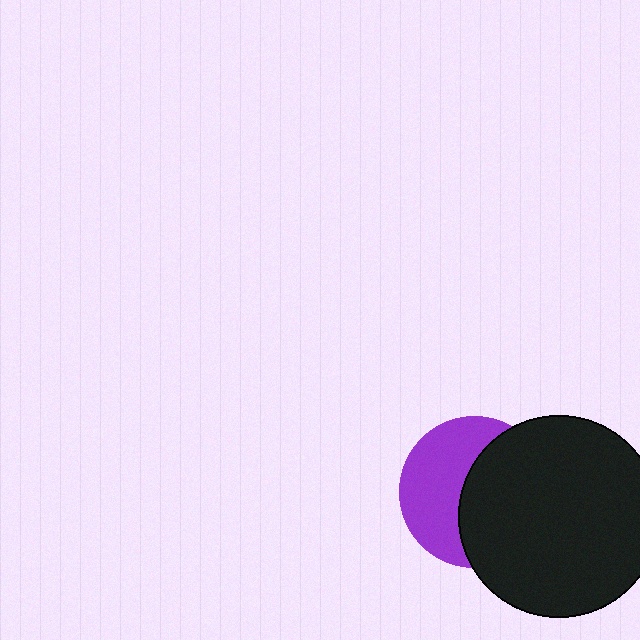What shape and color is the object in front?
The object in front is a black circle.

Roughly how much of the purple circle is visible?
About half of it is visible (roughly 48%).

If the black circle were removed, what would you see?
You would see the complete purple circle.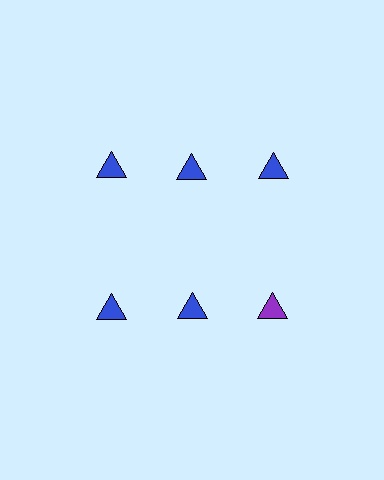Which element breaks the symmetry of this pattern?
The purple triangle in the second row, center column breaks the symmetry. All other shapes are blue triangles.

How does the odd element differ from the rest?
It has a different color: purple instead of blue.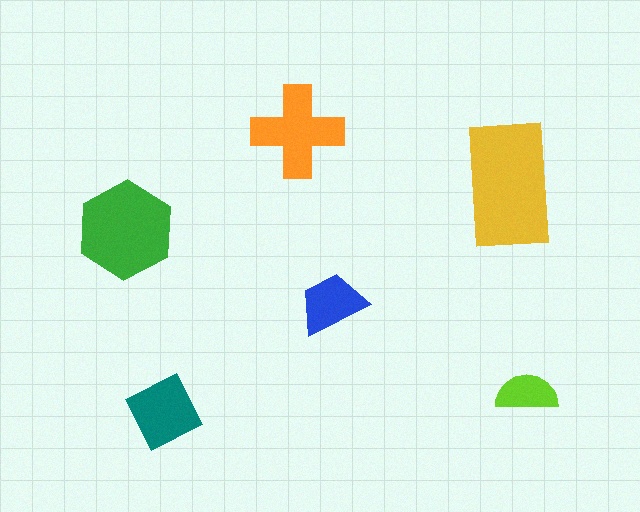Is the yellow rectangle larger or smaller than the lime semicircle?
Larger.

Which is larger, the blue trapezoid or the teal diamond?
The teal diamond.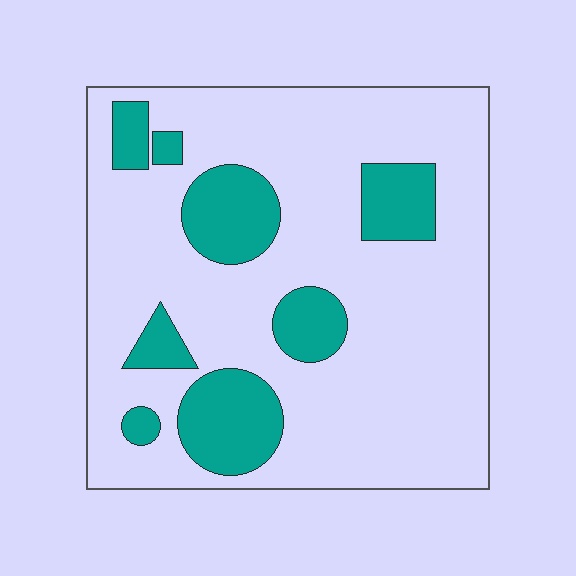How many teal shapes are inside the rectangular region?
8.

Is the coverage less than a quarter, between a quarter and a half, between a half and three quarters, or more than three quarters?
Less than a quarter.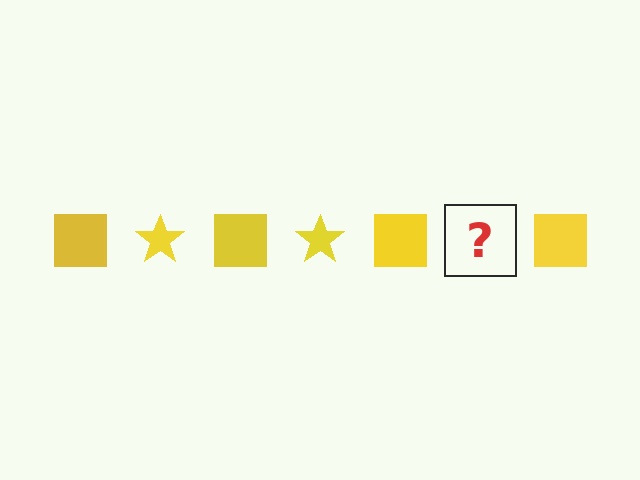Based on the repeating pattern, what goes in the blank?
The blank should be a yellow star.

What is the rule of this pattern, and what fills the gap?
The rule is that the pattern cycles through square, star shapes in yellow. The gap should be filled with a yellow star.